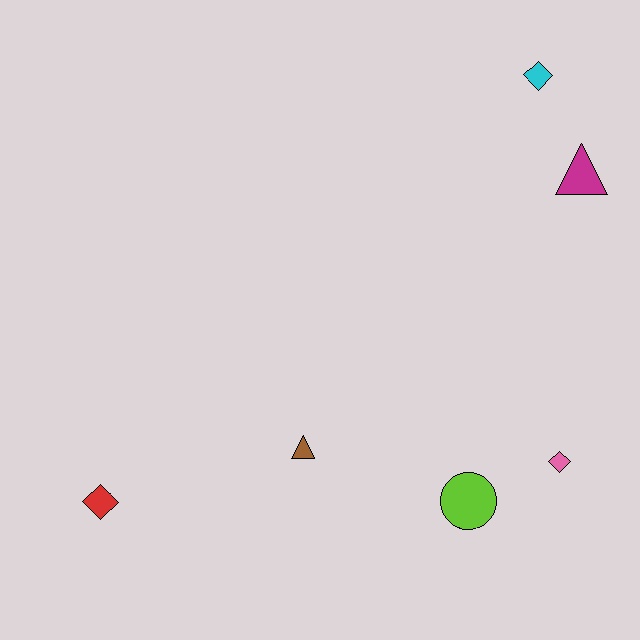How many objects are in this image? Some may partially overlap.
There are 6 objects.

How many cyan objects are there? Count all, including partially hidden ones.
There is 1 cyan object.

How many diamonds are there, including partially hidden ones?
There are 3 diamonds.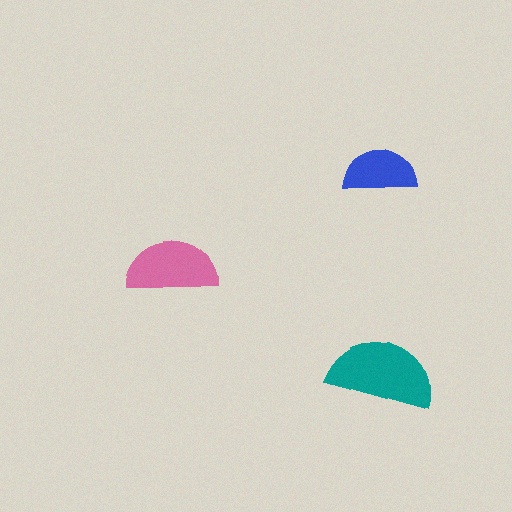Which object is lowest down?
The teal semicircle is bottommost.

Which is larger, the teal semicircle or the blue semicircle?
The teal one.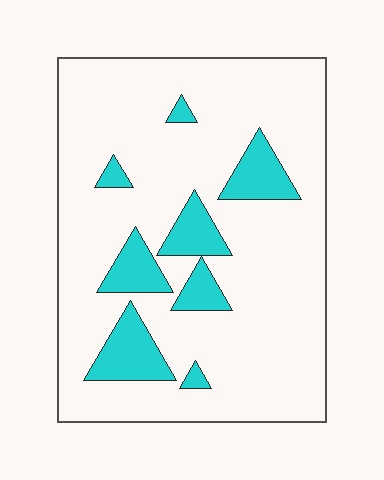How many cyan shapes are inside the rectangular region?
8.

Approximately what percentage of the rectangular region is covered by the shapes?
Approximately 15%.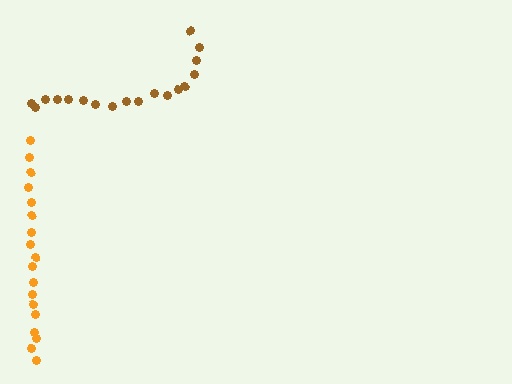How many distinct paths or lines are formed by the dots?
There are 2 distinct paths.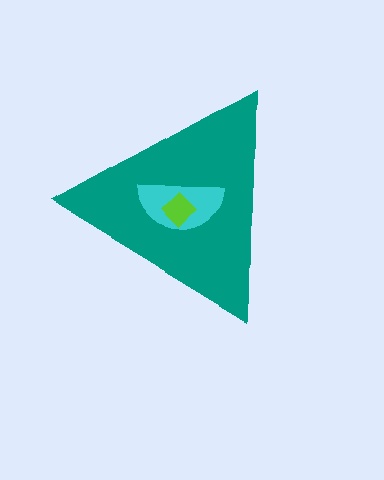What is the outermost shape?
The teal triangle.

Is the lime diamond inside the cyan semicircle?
Yes.